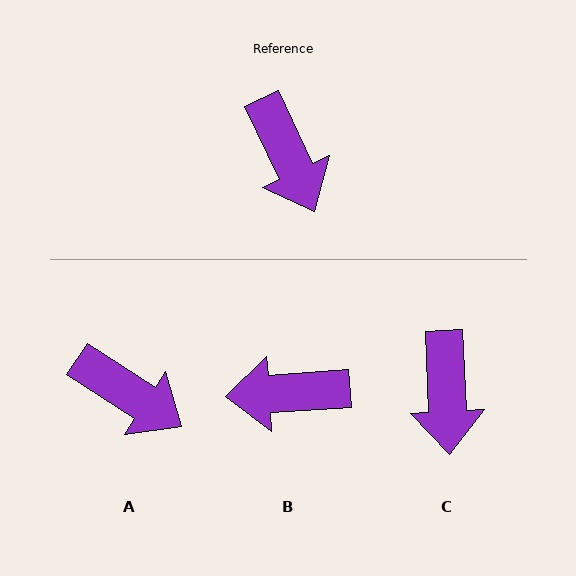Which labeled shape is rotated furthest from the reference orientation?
B, about 112 degrees away.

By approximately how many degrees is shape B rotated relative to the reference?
Approximately 112 degrees clockwise.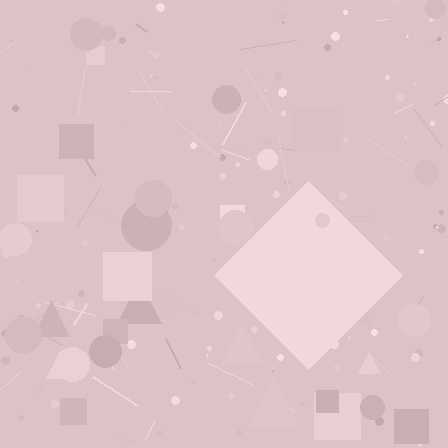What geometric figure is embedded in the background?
A diamond is embedded in the background.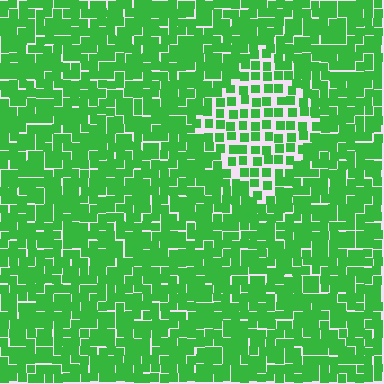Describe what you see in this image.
The image contains small green elements arranged at two different densities. A diamond-shaped region is visible where the elements are less densely packed than the surrounding area.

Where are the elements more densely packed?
The elements are more densely packed outside the diamond boundary.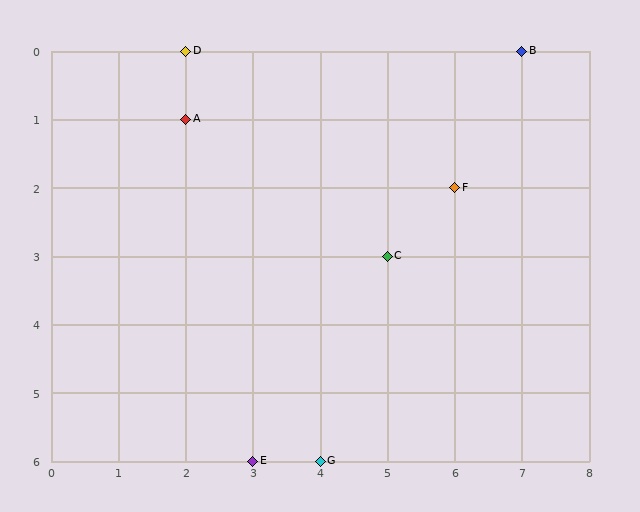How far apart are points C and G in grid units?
Points C and G are 1 column and 3 rows apart (about 3.2 grid units diagonally).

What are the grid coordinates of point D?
Point D is at grid coordinates (2, 0).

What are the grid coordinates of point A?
Point A is at grid coordinates (2, 1).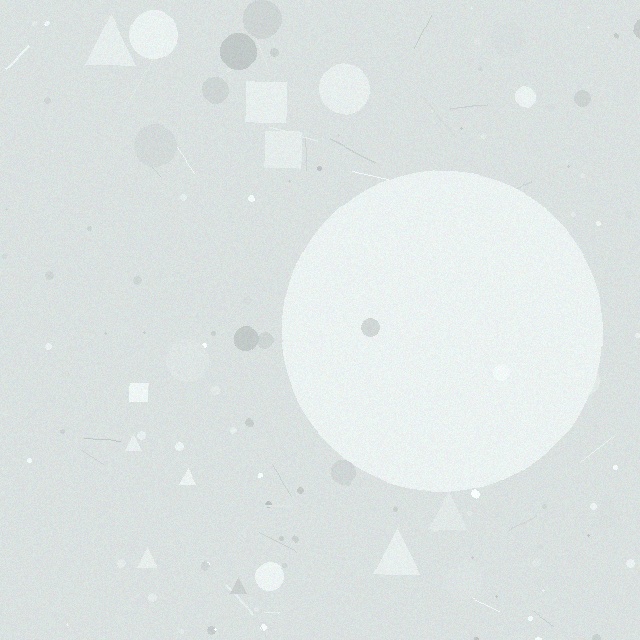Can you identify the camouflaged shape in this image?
The camouflaged shape is a circle.